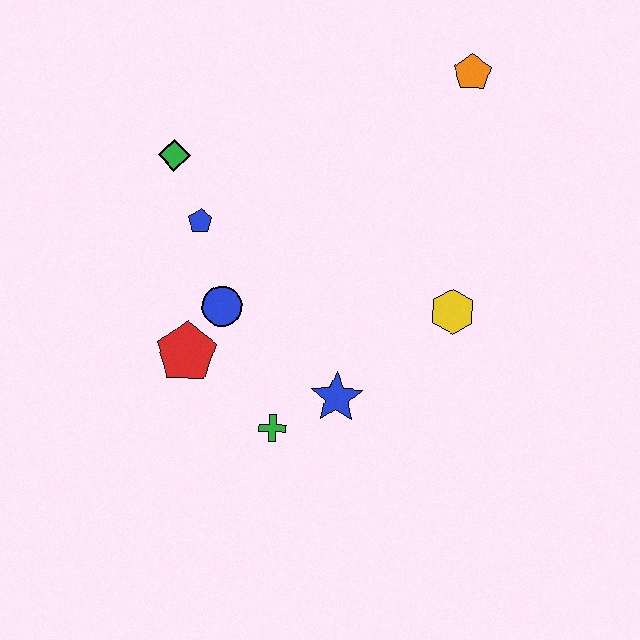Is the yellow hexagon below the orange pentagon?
Yes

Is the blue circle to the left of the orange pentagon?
Yes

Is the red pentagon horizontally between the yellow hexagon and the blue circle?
No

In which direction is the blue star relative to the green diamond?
The blue star is below the green diamond.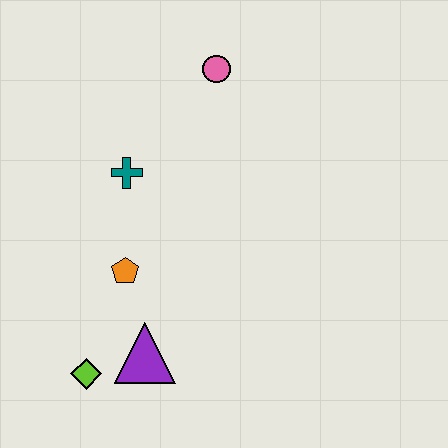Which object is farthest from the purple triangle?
The pink circle is farthest from the purple triangle.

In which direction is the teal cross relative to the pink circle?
The teal cross is below the pink circle.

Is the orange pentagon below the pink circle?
Yes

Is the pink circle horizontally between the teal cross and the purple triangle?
No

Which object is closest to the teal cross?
The orange pentagon is closest to the teal cross.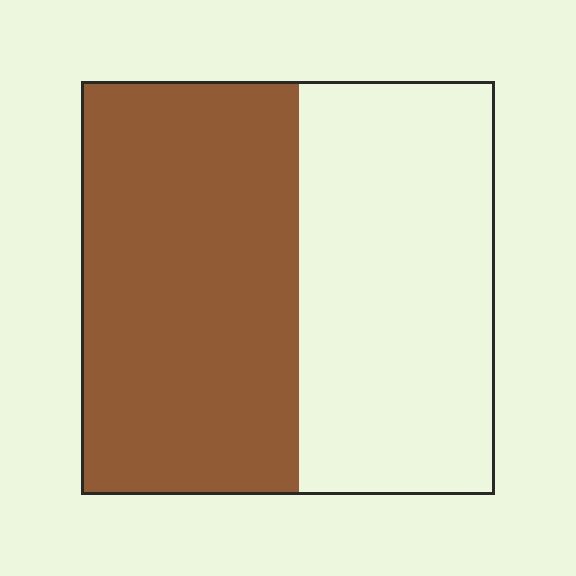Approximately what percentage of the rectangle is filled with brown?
Approximately 55%.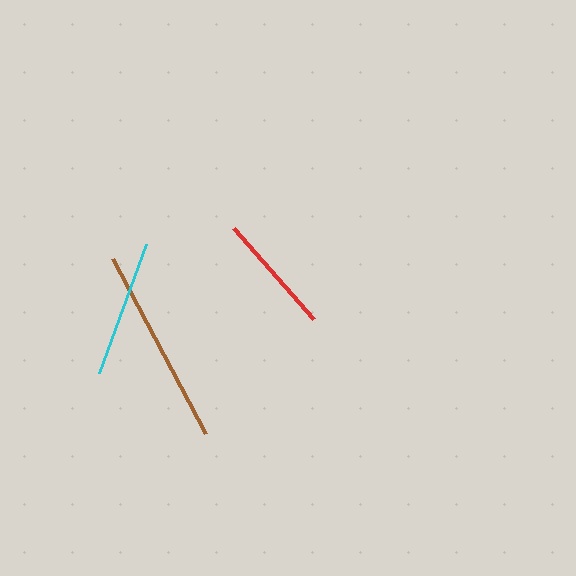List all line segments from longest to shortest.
From longest to shortest: brown, cyan, red.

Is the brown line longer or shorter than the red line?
The brown line is longer than the red line.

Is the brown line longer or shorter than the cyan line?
The brown line is longer than the cyan line.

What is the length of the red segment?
The red segment is approximately 121 pixels long.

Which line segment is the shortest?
The red line is the shortest at approximately 121 pixels.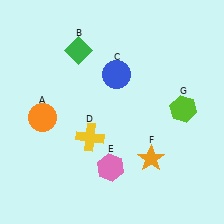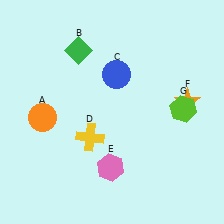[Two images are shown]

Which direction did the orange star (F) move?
The orange star (F) moved up.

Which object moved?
The orange star (F) moved up.